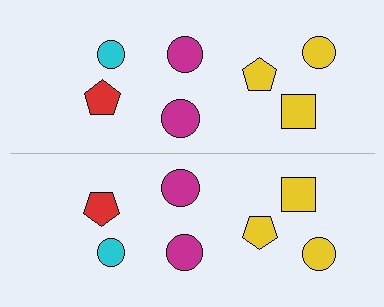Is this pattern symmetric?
Yes, this pattern has bilateral (reflection) symmetry.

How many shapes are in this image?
There are 14 shapes in this image.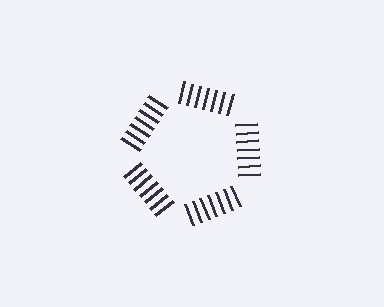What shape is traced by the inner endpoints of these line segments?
An illusory pentagon — the line segments terminate on its edges but no continuous stroke is drawn.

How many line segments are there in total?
35 — 7 along each of the 5 edges.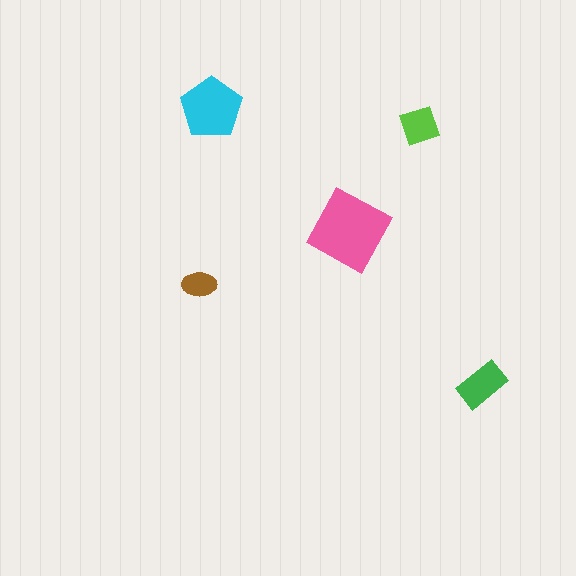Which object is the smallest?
The brown ellipse.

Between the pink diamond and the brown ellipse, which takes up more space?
The pink diamond.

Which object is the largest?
The pink diamond.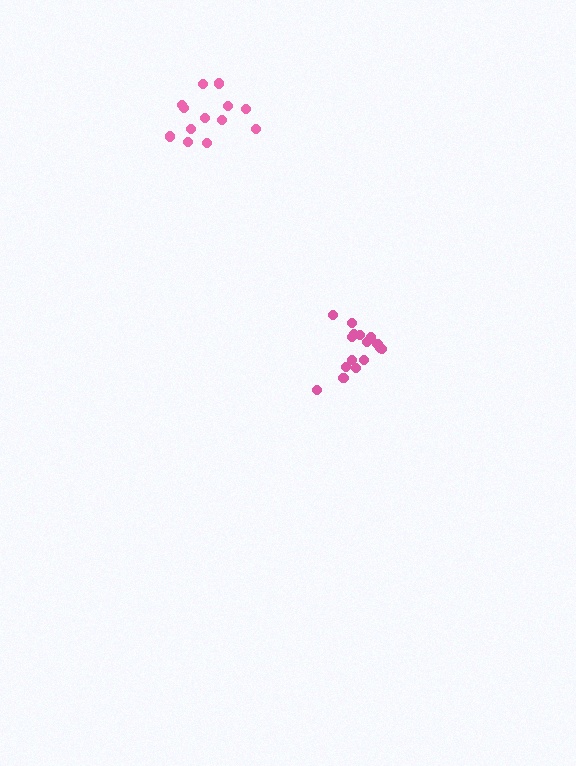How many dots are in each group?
Group 1: 13 dots, Group 2: 16 dots (29 total).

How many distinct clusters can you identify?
There are 2 distinct clusters.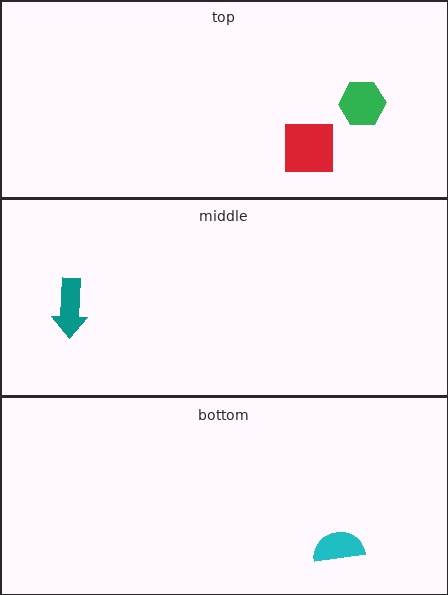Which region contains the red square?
The top region.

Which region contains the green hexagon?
The top region.